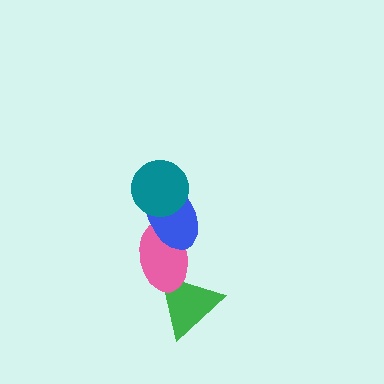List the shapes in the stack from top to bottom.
From top to bottom: the teal circle, the blue ellipse, the pink ellipse, the green triangle.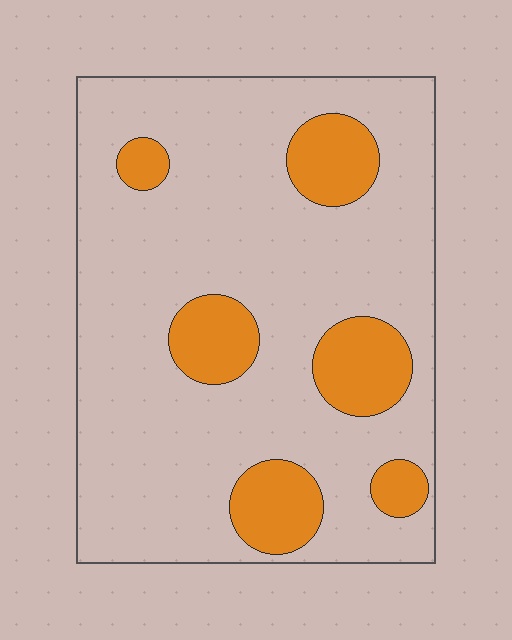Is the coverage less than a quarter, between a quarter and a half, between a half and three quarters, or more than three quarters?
Less than a quarter.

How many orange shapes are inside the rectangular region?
6.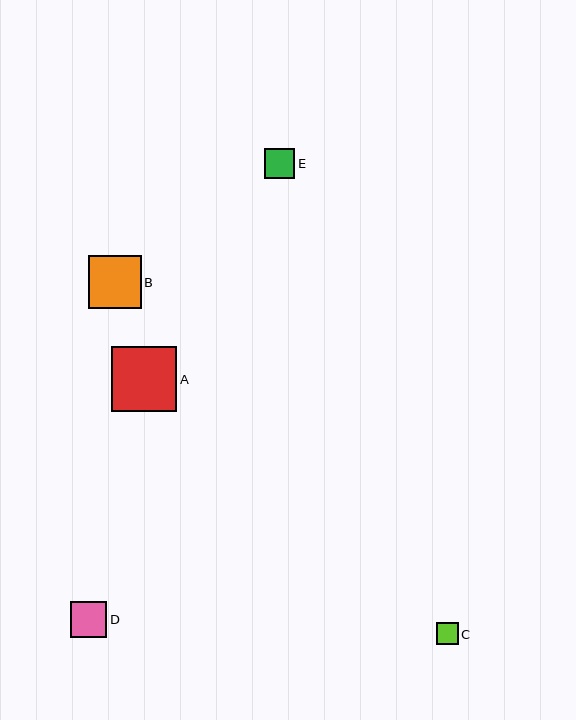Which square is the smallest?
Square C is the smallest with a size of approximately 22 pixels.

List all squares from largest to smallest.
From largest to smallest: A, B, D, E, C.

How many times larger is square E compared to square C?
Square E is approximately 1.4 times the size of square C.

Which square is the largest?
Square A is the largest with a size of approximately 65 pixels.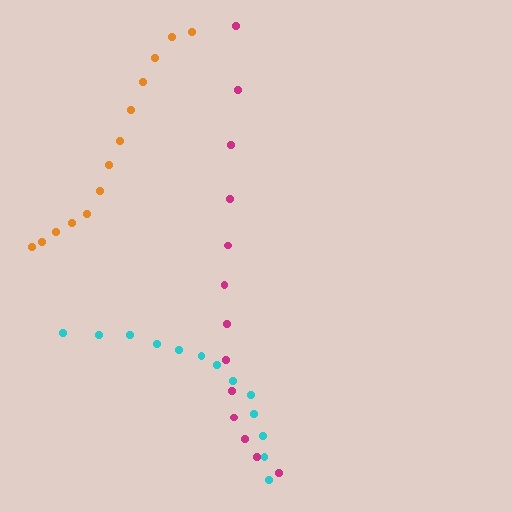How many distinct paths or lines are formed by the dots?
There are 3 distinct paths.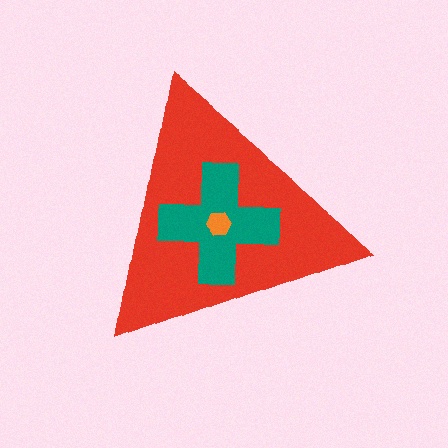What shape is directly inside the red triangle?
The teal cross.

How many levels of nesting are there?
3.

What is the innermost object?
The orange hexagon.